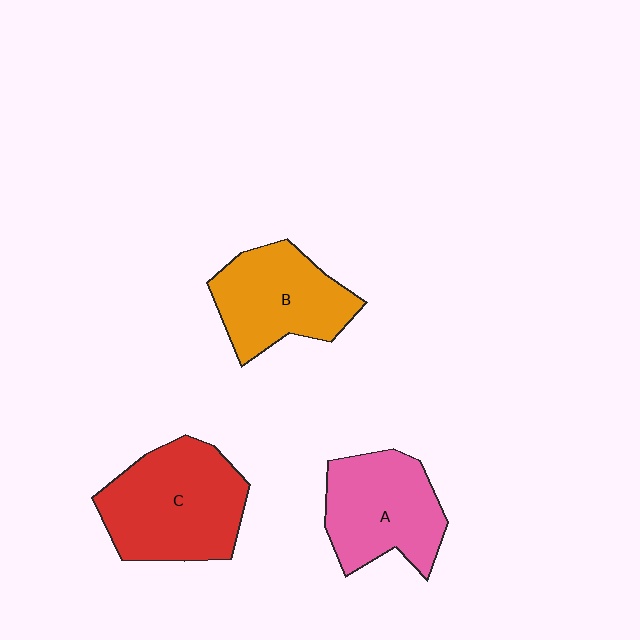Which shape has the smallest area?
Shape B (orange).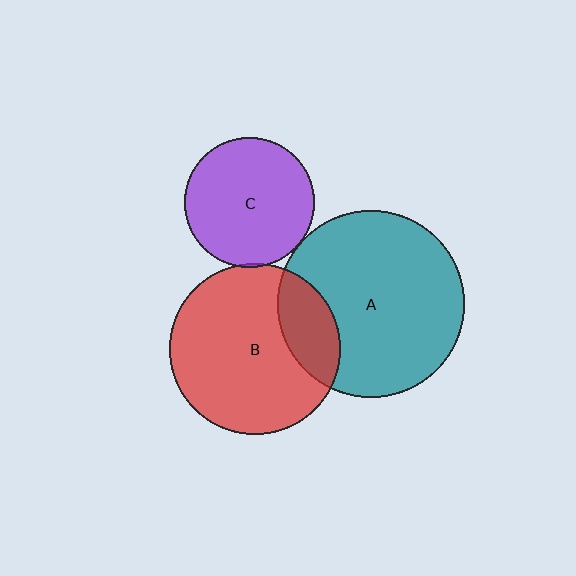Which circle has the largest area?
Circle A (teal).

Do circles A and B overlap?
Yes.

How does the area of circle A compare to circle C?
Approximately 2.1 times.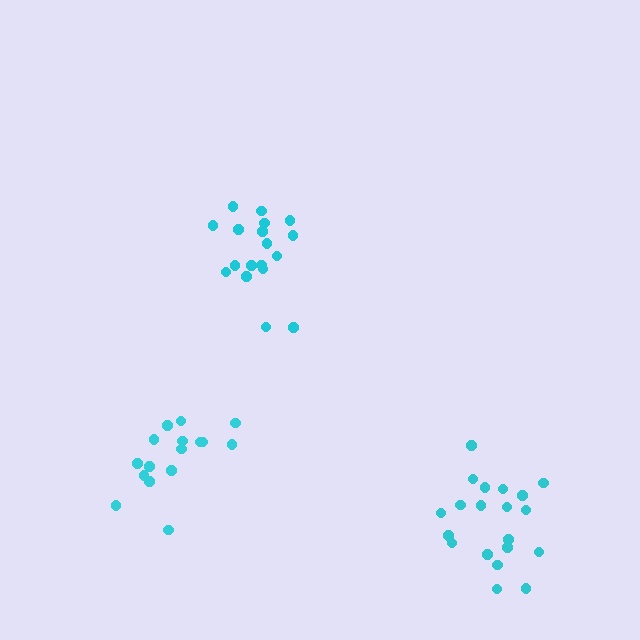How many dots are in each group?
Group 1: 16 dots, Group 2: 20 dots, Group 3: 18 dots (54 total).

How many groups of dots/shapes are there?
There are 3 groups.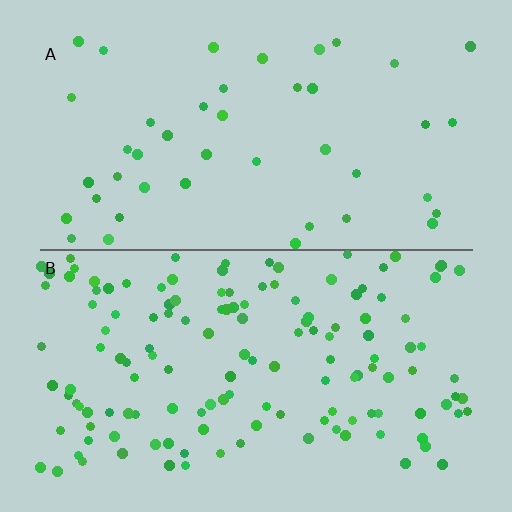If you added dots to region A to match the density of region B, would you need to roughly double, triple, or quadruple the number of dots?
Approximately triple.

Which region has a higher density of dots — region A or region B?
B (the bottom).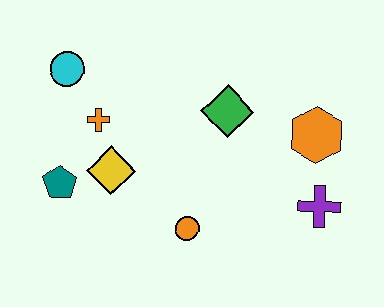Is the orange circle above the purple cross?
No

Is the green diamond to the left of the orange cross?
No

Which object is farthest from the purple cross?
The cyan circle is farthest from the purple cross.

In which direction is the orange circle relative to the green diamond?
The orange circle is below the green diamond.